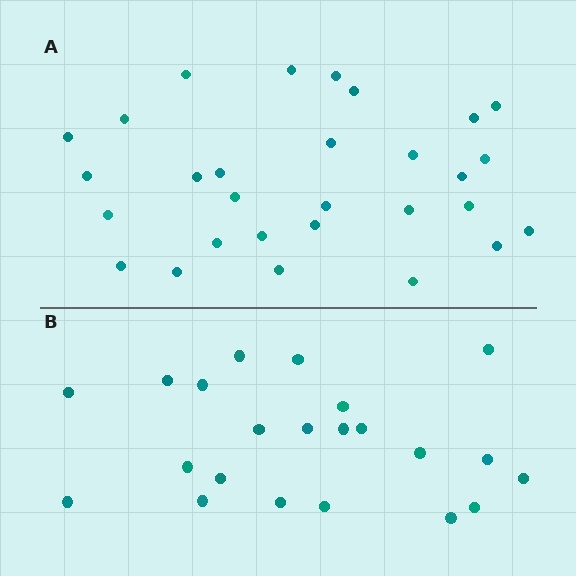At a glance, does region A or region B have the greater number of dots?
Region A (the top region) has more dots.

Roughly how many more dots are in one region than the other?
Region A has roughly 8 or so more dots than region B.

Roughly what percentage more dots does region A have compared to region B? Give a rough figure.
About 30% more.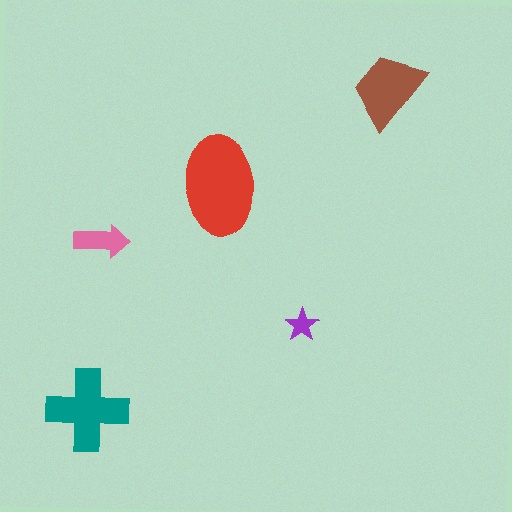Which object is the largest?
The red ellipse.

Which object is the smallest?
The purple star.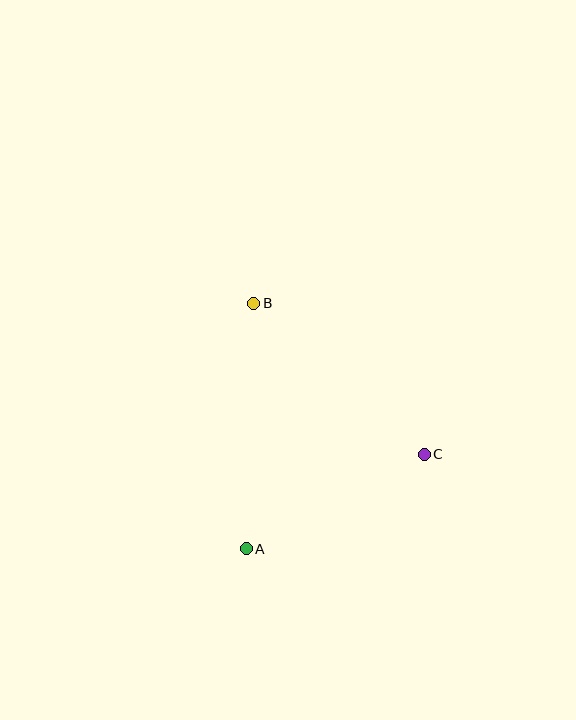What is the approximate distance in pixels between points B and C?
The distance between B and C is approximately 228 pixels.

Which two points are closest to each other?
Points A and C are closest to each other.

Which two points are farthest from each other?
Points A and B are farthest from each other.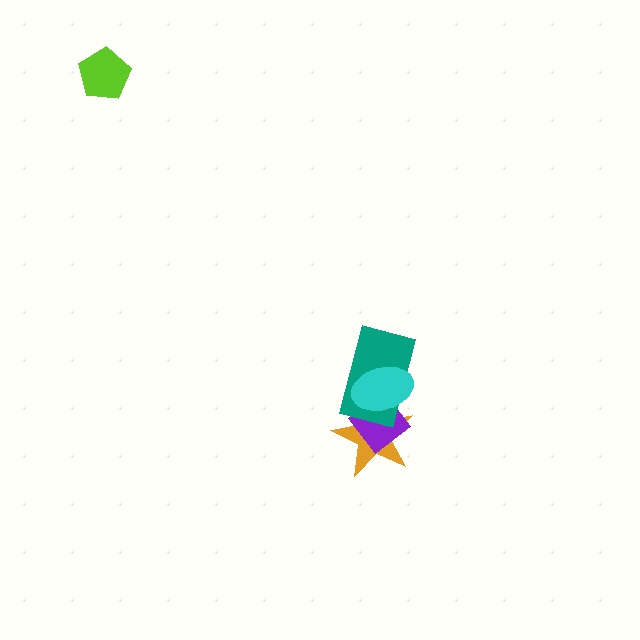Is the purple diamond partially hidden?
Yes, it is partially covered by another shape.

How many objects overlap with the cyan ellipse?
3 objects overlap with the cyan ellipse.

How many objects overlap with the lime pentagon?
0 objects overlap with the lime pentagon.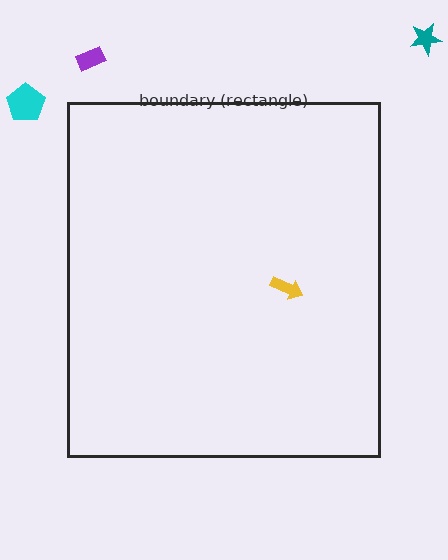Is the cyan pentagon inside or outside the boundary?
Outside.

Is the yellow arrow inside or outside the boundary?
Inside.